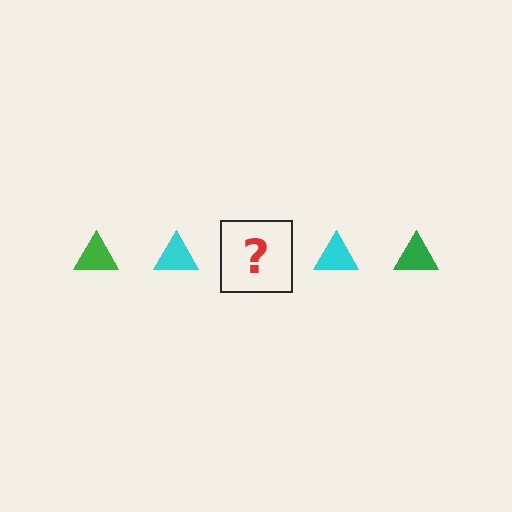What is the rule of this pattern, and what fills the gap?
The rule is that the pattern cycles through green, cyan triangles. The gap should be filled with a green triangle.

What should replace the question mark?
The question mark should be replaced with a green triangle.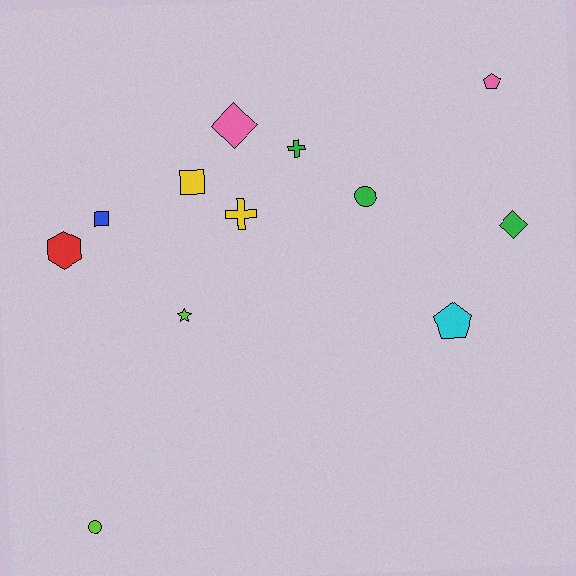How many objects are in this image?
There are 12 objects.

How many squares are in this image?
There are 2 squares.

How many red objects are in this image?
There is 1 red object.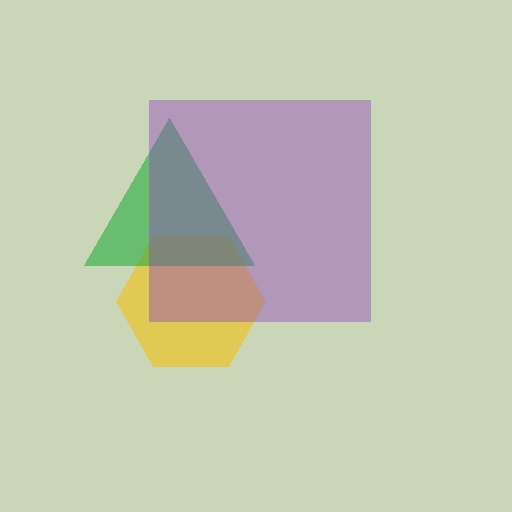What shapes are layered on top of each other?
The layered shapes are: a yellow hexagon, a green triangle, a purple square.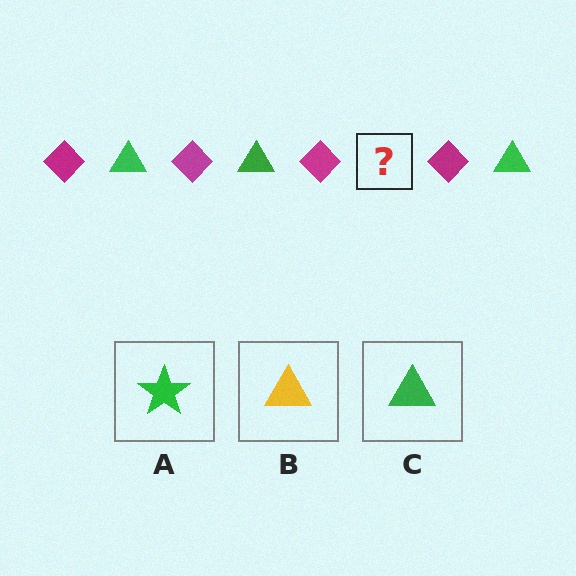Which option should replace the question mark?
Option C.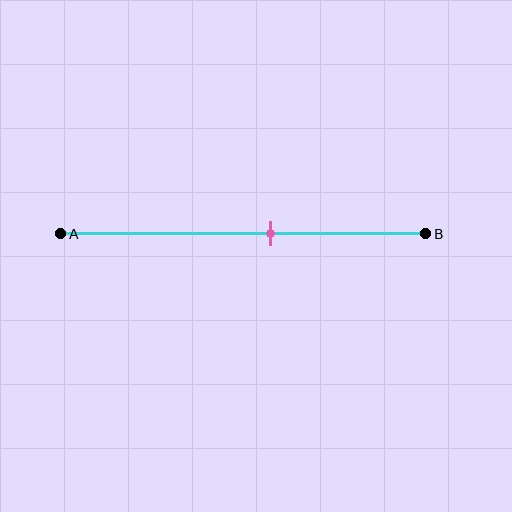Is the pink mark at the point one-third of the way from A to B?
No, the mark is at about 60% from A, not at the 33% one-third point.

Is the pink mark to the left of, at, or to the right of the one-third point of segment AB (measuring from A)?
The pink mark is to the right of the one-third point of segment AB.